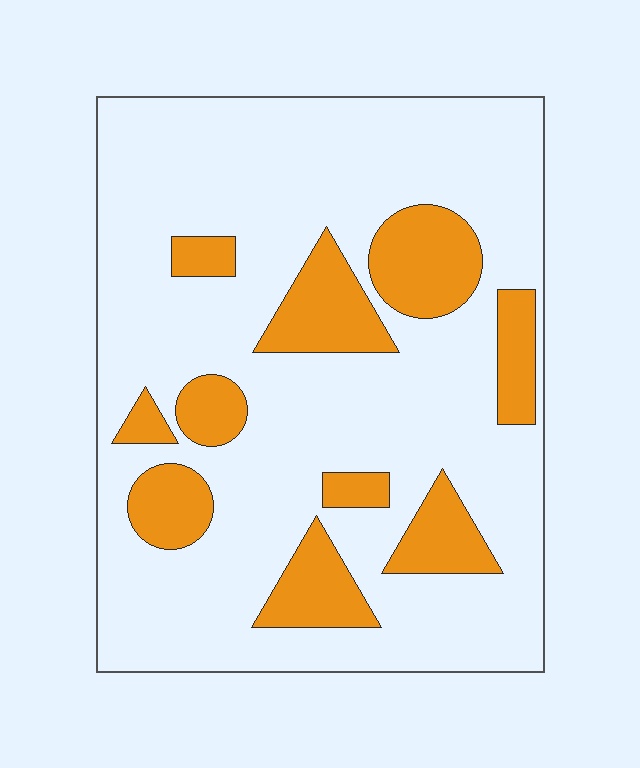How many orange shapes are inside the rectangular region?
10.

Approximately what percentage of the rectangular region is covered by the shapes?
Approximately 20%.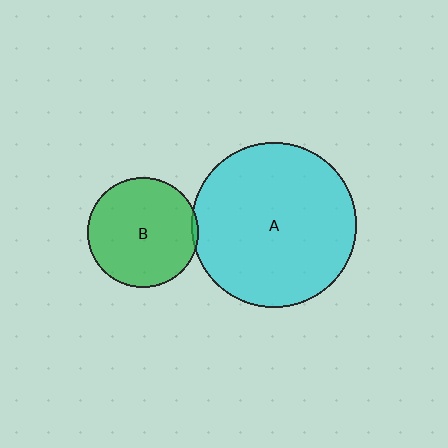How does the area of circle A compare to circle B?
Approximately 2.2 times.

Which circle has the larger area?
Circle A (cyan).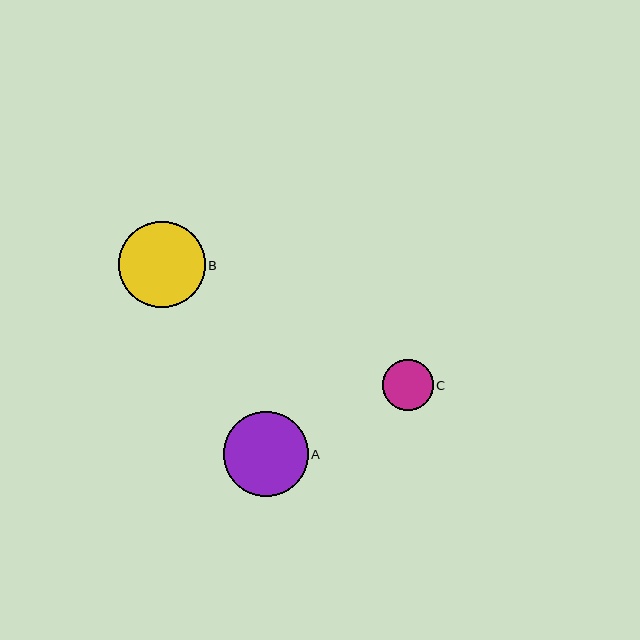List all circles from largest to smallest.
From largest to smallest: B, A, C.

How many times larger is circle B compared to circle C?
Circle B is approximately 1.7 times the size of circle C.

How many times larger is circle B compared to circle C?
Circle B is approximately 1.7 times the size of circle C.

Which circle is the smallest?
Circle C is the smallest with a size of approximately 51 pixels.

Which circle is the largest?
Circle B is the largest with a size of approximately 86 pixels.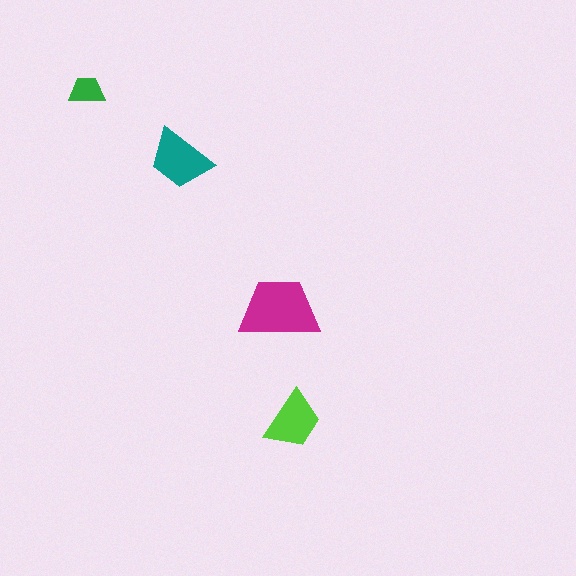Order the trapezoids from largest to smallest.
the magenta one, the teal one, the lime one, the green one.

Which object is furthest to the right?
The lime trapezoid is rightmost.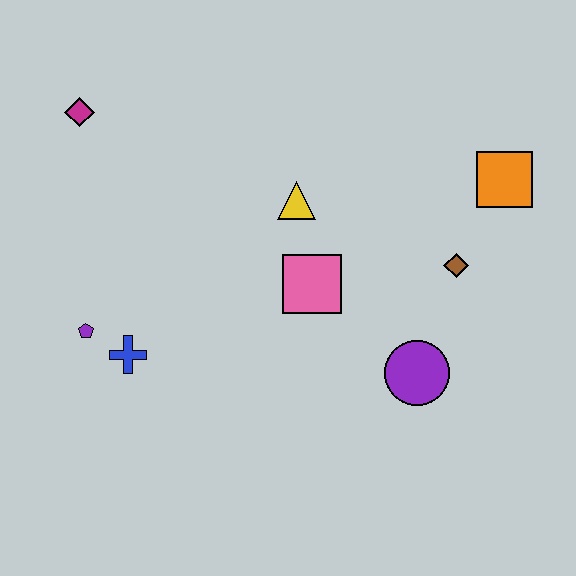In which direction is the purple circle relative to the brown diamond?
The purple circle is below the brown diamond.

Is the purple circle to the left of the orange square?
Yes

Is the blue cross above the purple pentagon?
No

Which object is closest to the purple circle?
The brown diamond is closest to the purple circle.